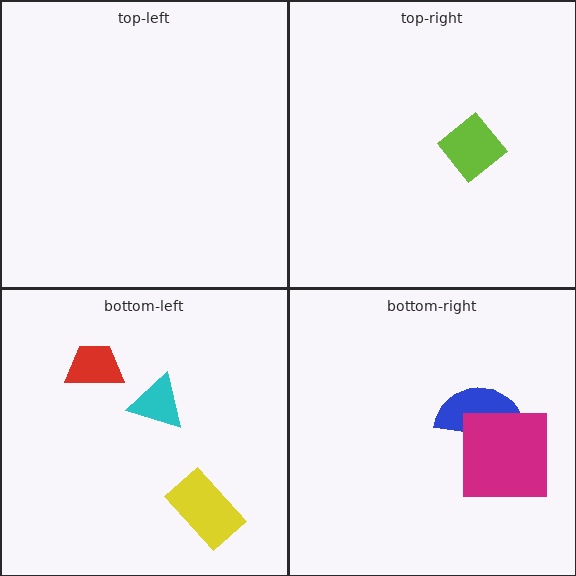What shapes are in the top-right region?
The lime diamond.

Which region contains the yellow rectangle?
The bottom-left region.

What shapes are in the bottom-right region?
The blue semicircle, the magenta square.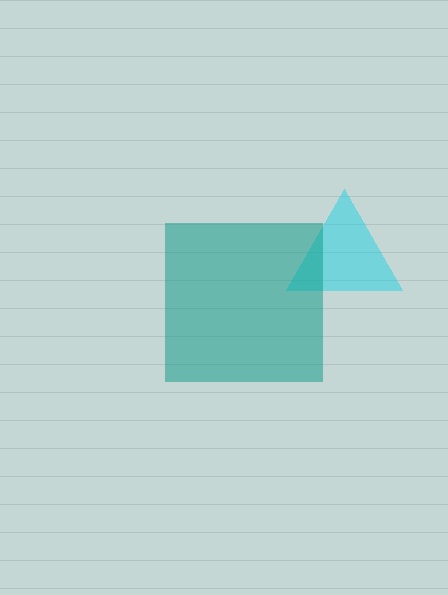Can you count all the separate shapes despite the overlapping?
Yes, there are 2 separate shapes.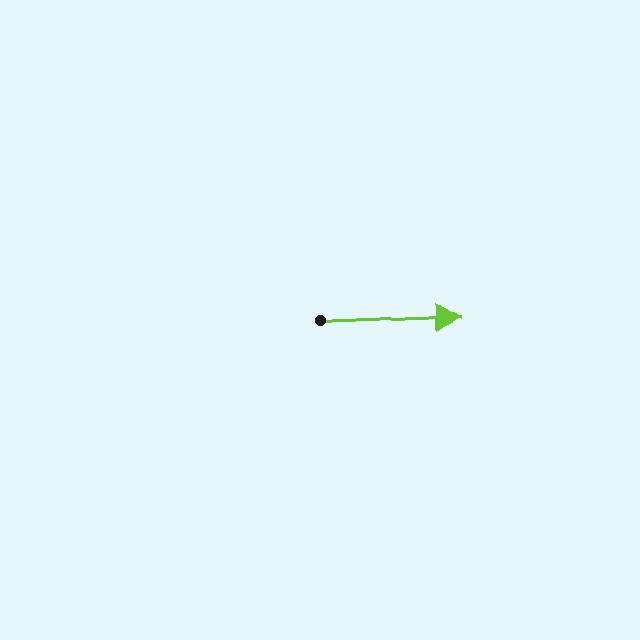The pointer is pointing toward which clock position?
Roughly 3 o'clock.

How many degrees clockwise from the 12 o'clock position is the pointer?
Approximately 91 degrees.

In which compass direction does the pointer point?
East.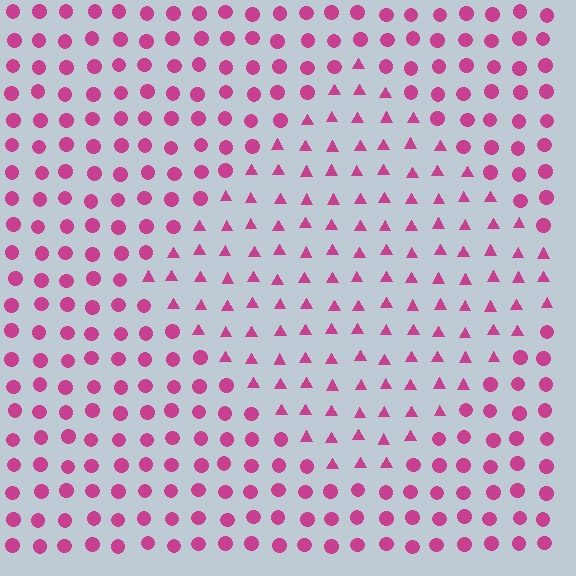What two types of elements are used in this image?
The image uses triangles inside the diamond region and circles outside it.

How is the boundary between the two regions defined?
The boundary is defined by a change in element shape: triangles inside vs. circles outside. All elements share the same color and spacing.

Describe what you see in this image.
The image is filled with small magenta elements arranged in a uniform grid. A diamond-shaped region contains triangles, while the surrounding area contains circles. The boundary is defined purely by the change in element shape.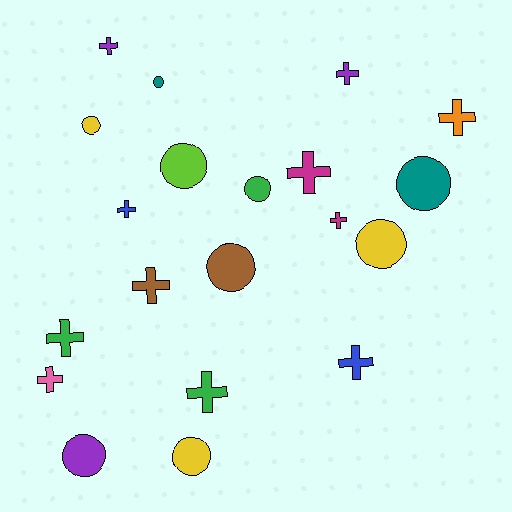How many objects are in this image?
There are 20 objects.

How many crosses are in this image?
There are 11 crosses.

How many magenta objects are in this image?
There are 2 magenta objects.